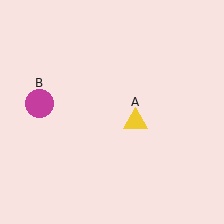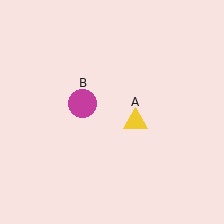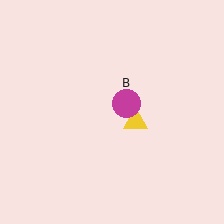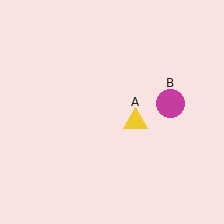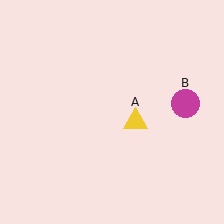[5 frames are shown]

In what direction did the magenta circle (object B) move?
The magenta circle (object B) moved right.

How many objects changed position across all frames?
1 object changed position: magenta circle (object B).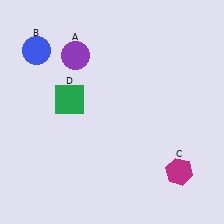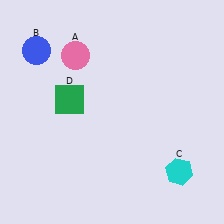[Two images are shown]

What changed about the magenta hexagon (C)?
In Image 1, C is magenta. In Image 2, it changed to cyan.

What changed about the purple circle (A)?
In Image 1, A is purple. In Image 2, it changed to pink.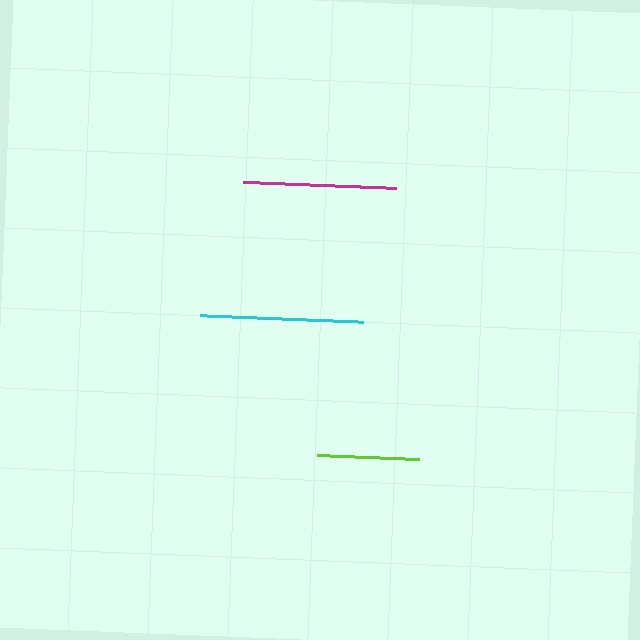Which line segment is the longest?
The cyan line is the longest at approximately 164 pixels.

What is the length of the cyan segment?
The cyan segment is approximately 164 pixels long.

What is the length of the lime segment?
The lime segment is approximately 103 pixels long.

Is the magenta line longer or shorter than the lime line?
The magenta line is longer than the lime line.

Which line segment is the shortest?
The lime line is the shortest at approximately 103 pixels.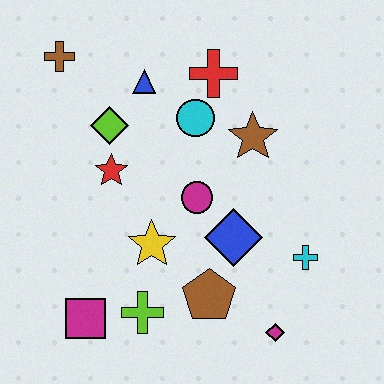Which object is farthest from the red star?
The magenta diamond is farthest from the red star.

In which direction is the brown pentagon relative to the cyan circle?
The brown pentagon is below the cyan circle.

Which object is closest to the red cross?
The cyan circle is closest to the red cross.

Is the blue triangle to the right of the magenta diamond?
No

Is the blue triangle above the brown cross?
No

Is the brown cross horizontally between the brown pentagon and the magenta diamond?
No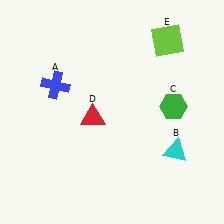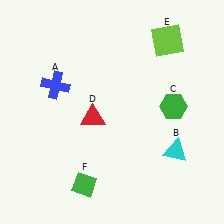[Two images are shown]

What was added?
A green diamond (F) was added in Image 2.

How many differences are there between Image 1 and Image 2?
There is 1 difference between the two images.